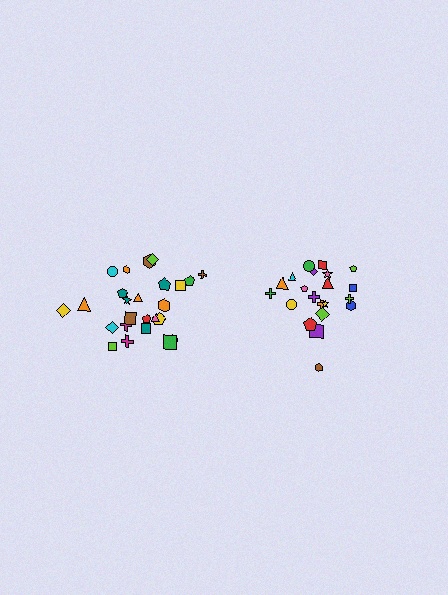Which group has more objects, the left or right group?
The left group.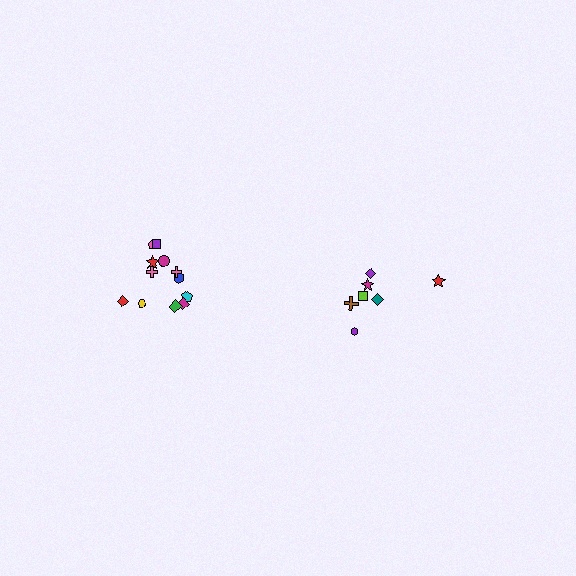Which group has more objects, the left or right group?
The left group.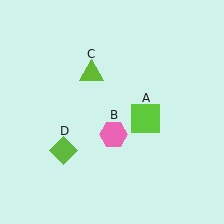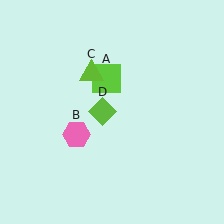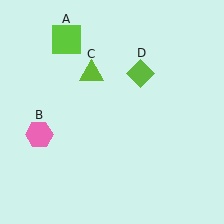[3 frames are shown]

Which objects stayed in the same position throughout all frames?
Lime triangle (object C) remained stationary.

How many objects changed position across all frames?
3 objects changed position: lime square (object A), pink hexagon (object B), lime diamond (object D).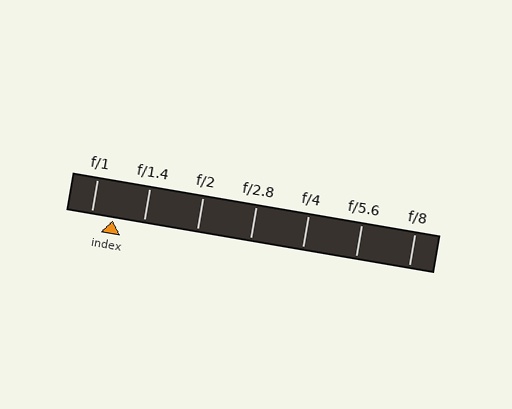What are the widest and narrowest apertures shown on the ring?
The widest aperture shown is f/1 and the narrowest is f/8.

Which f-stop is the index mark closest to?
The index mark is closest to f/1.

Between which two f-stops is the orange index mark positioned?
The index mark is between f/1 and f/1.4.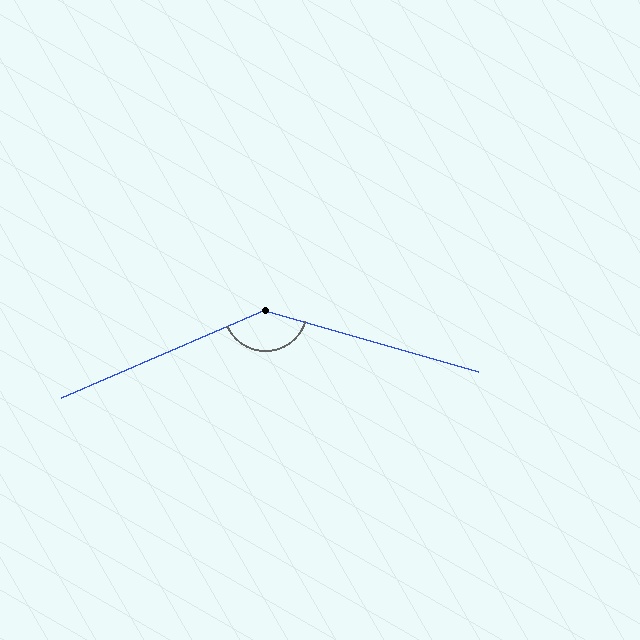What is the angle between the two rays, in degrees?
Approximately 141 degrees.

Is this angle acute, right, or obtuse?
It is obtuse.